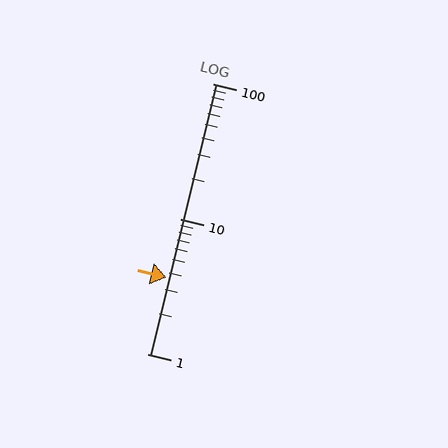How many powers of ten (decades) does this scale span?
The scale spans 2 decades, from 1 to 100.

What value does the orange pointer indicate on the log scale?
The pointer indicates approximately 3.7.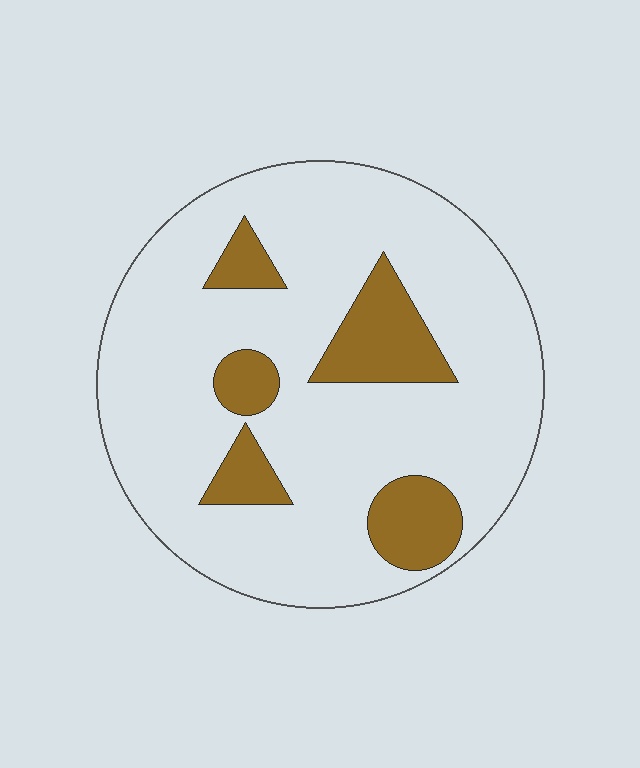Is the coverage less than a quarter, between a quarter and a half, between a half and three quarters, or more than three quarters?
Less than a quarter.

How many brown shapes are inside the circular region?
5.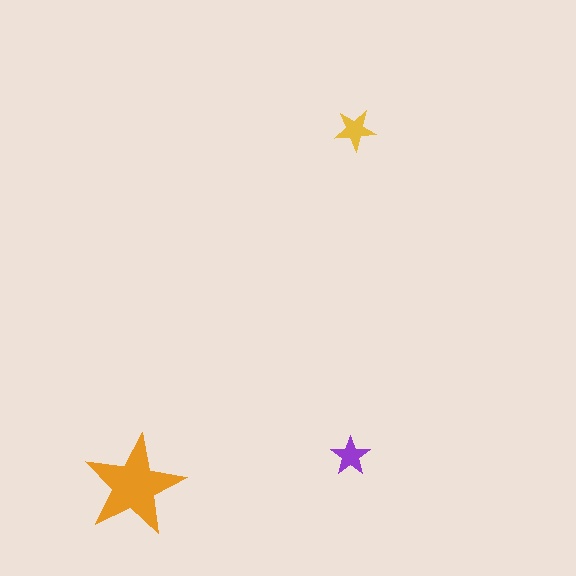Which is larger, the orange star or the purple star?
The orange one.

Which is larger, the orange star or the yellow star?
The orange one.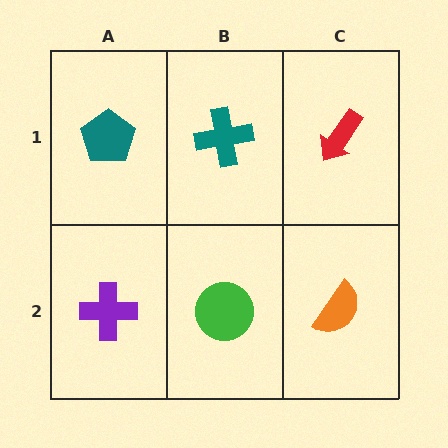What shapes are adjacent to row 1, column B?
A green circle (row 2, column B), a teal pentagon (row 1, column A), a red arrow (row 1, column C).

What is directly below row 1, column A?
A purple cross.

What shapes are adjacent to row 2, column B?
A teal cross (row 1, column B), a purple cross (row 2, column A), an orange semicircle (row 2, column C).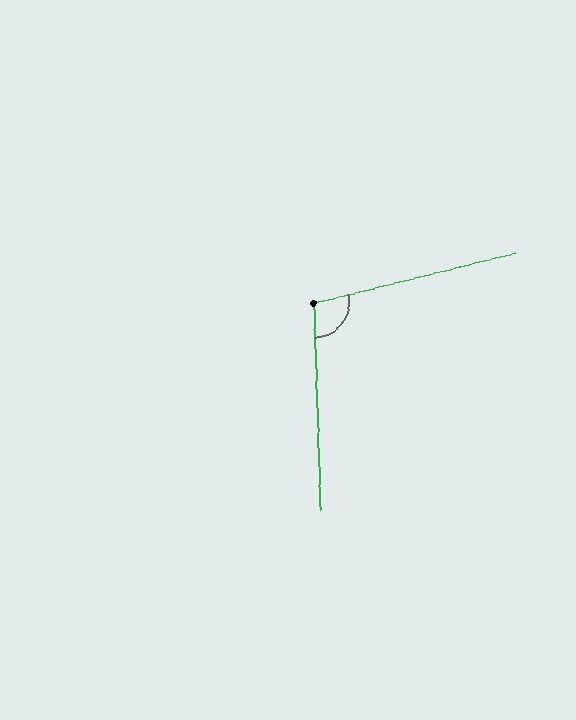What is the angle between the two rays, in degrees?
Approximately 102 degrees.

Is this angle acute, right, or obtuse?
It is obtuse.